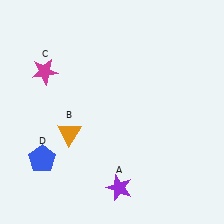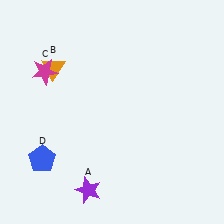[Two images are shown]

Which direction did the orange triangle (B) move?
The orange triangle (B) moved up.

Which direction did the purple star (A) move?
The purple star (A) moved left.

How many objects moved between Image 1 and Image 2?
2 objects moved between the two images.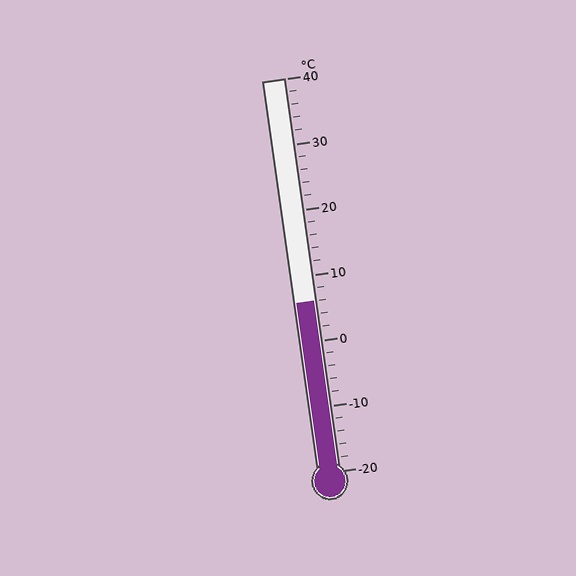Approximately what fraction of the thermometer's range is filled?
The thermometer is filled to approximately 45% of its range.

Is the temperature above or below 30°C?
The temperature is below 30°C.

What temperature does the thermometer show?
The thermometer shows approximately 6°C.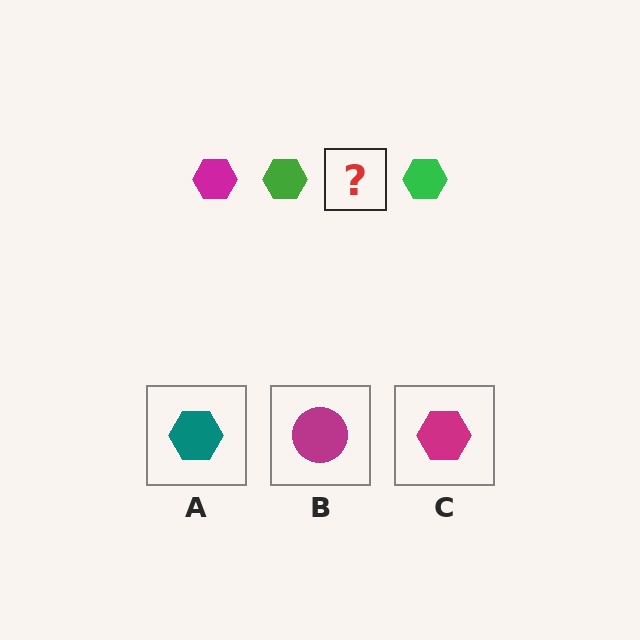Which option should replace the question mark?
Option C.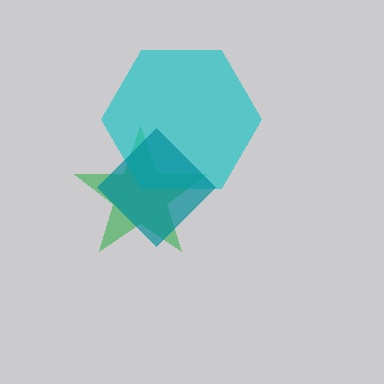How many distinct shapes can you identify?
There are 3 distinct shapes: a green star, a cyan hexagon, a teal diamond.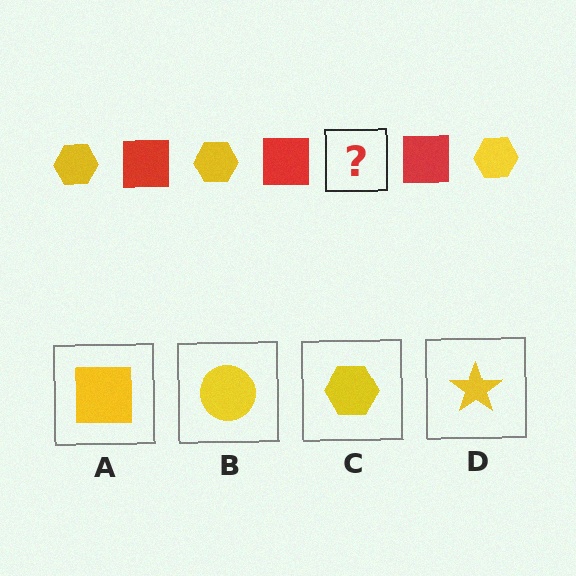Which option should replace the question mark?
Option C.